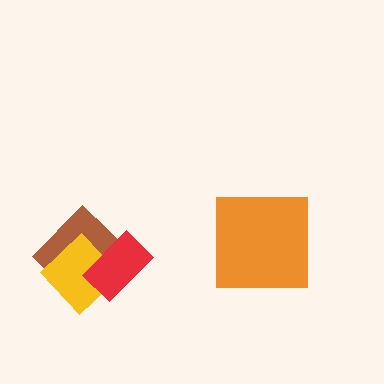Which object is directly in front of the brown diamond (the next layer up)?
The yellow diamond is directly in front of the brown diamond.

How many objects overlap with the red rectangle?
2 objects overlap with the red rectangle.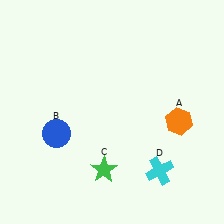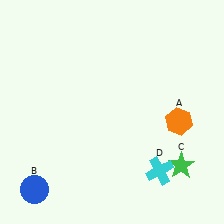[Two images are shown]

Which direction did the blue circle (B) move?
The blue circle (B) moved down.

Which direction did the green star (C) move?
The green star (C) moved right.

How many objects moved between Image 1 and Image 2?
2 objects moved between the two images.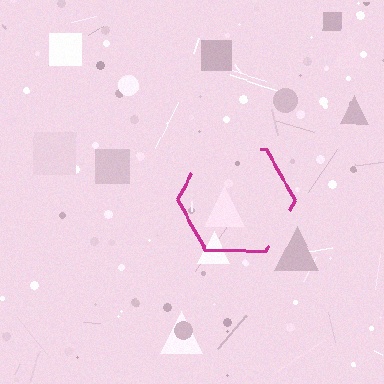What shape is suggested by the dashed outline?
The dashed outline suggests a hexagon.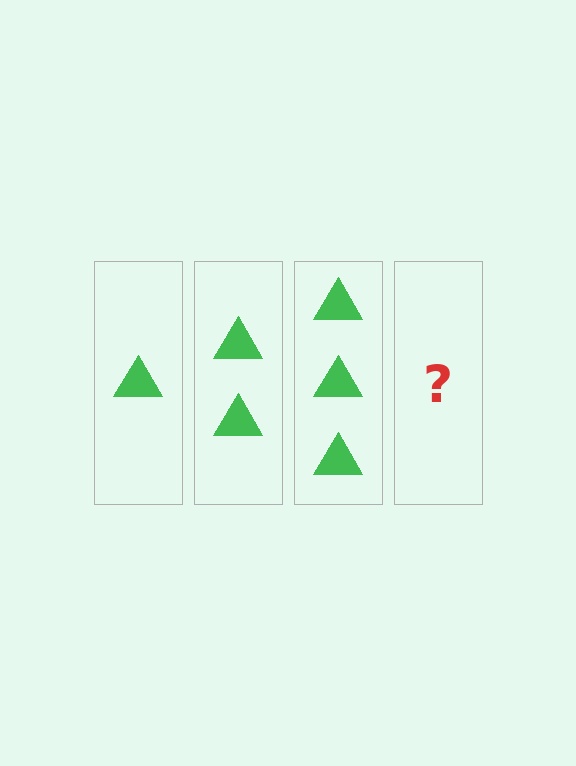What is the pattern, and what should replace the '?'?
The pattern is that each step adds one more triangle. The '?' should be 4 triangles.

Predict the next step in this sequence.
The next step is 4 triangles.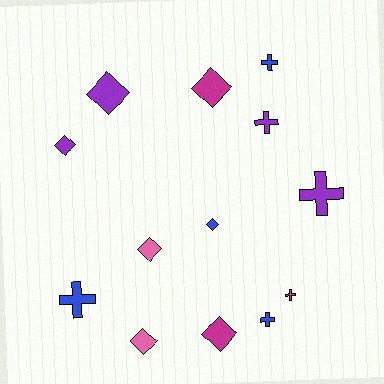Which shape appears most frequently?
Diamond, with 7 objects.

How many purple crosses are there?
There are 2 purple crosses.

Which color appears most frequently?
Blue, with 4 objects.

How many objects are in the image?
There are 13 objects.